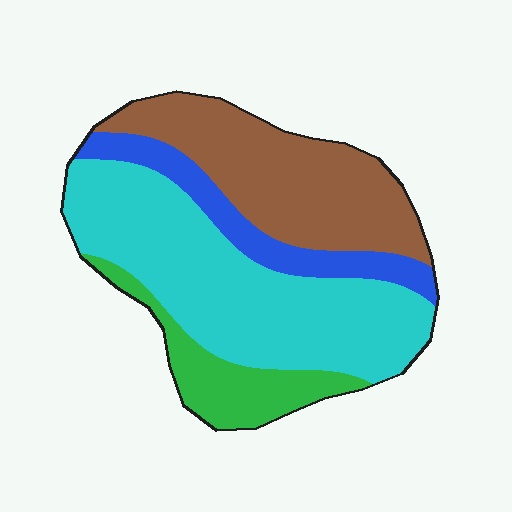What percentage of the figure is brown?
Brown takes up about one third (1/3) of the figure.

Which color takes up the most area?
Cyan, at roughly 45%.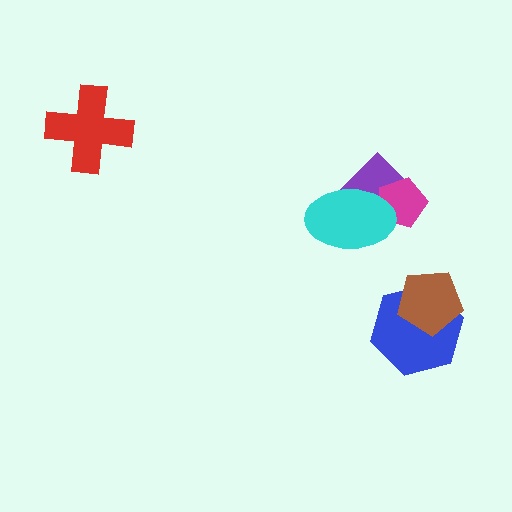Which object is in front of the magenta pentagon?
The cyan ellipse is in front of the magenta pentagon.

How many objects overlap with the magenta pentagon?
2 objects overlap with the magenta pentagon.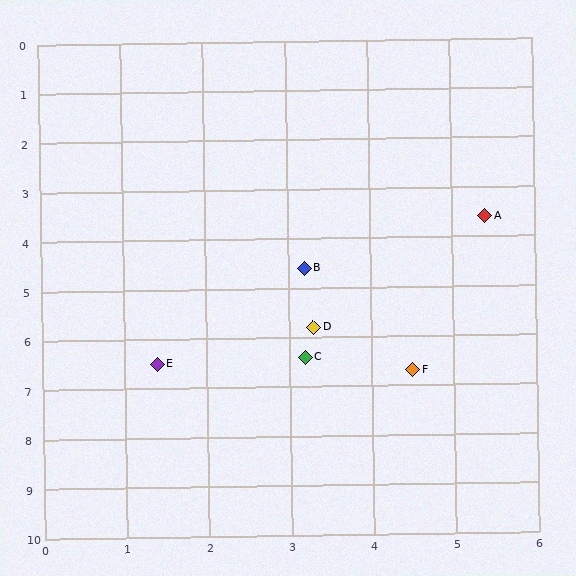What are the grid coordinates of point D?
Point D is at approximately (3.3, 5.8).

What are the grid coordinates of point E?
Point E is at approximately (1.4, 6.5).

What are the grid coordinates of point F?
Point F is at approximately (4.5, 6.7).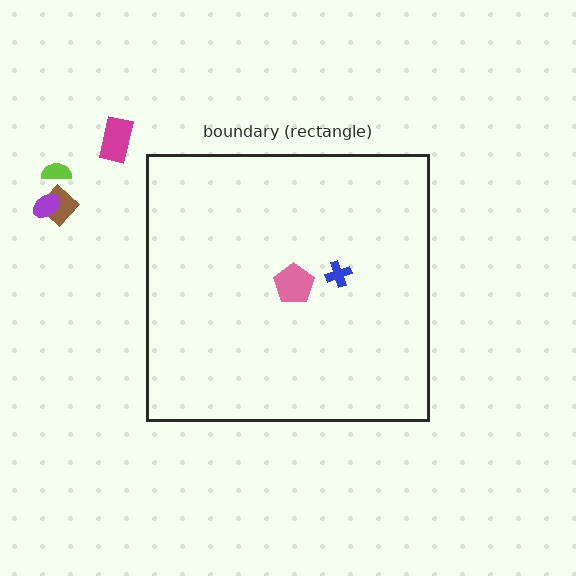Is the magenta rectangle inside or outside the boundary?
Outside.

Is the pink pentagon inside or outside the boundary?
Inside.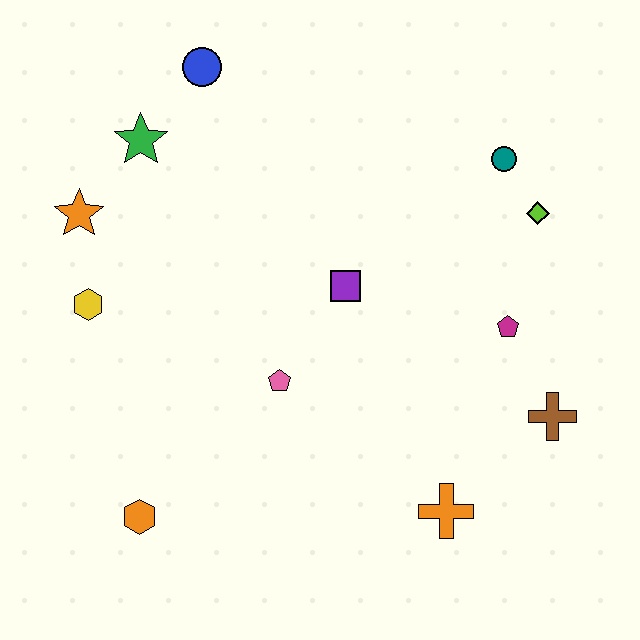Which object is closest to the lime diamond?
The teal circle is closest to the lime diamond.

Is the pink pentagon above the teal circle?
No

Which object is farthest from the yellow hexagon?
The brown cross is farthest from the yellow hexagon.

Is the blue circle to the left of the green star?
No